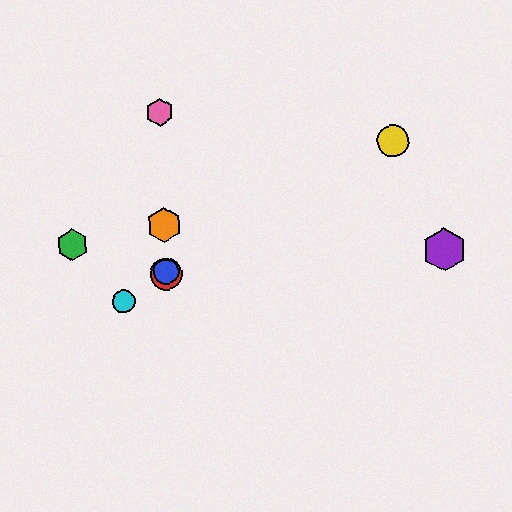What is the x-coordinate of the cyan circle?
The cyan circle is at x≈124.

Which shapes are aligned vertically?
The red circle, the blue circle, the orange hexagon, the pink hexagon are aligned vertically.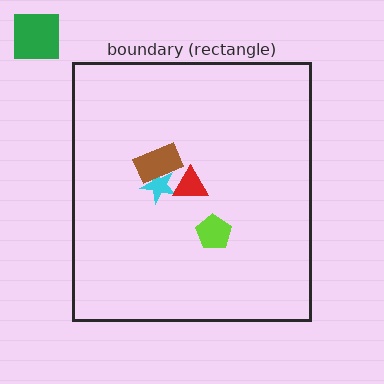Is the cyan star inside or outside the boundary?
Inside.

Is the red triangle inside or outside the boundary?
Inside.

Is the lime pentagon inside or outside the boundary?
Inside.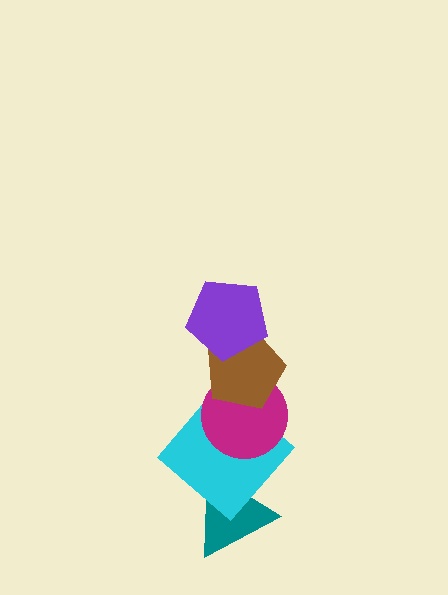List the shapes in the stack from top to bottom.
From top to bottom: the purple pentagon, the brown pentagon, the magenta circle, the cyan diamond, the teal triangle.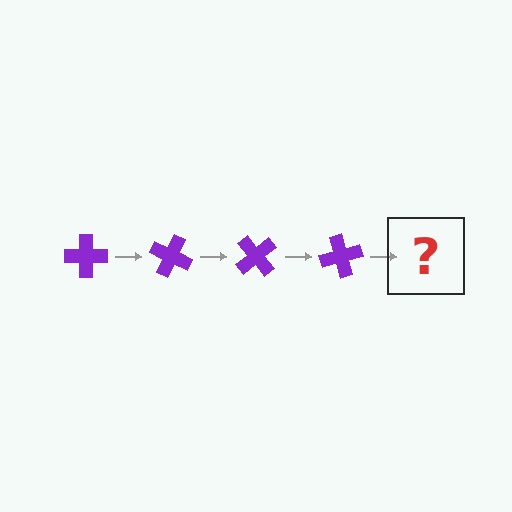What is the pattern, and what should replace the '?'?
The pattern is that the cross rotates 25 degrees each step. The '?' should be a purple cross rotated 100 degrees.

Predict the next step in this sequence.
The next step is a purple cross rotated 100 degrees.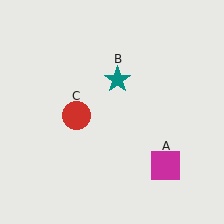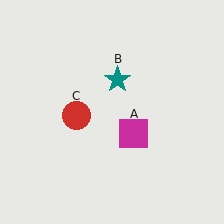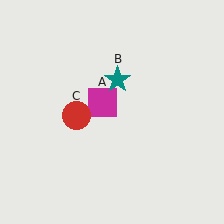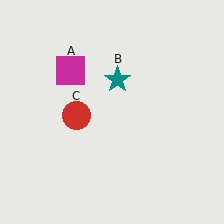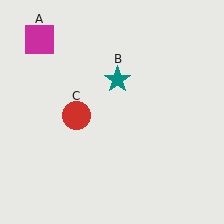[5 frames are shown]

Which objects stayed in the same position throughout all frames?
Teal star (object B) and red circle (object C) remained stationary.